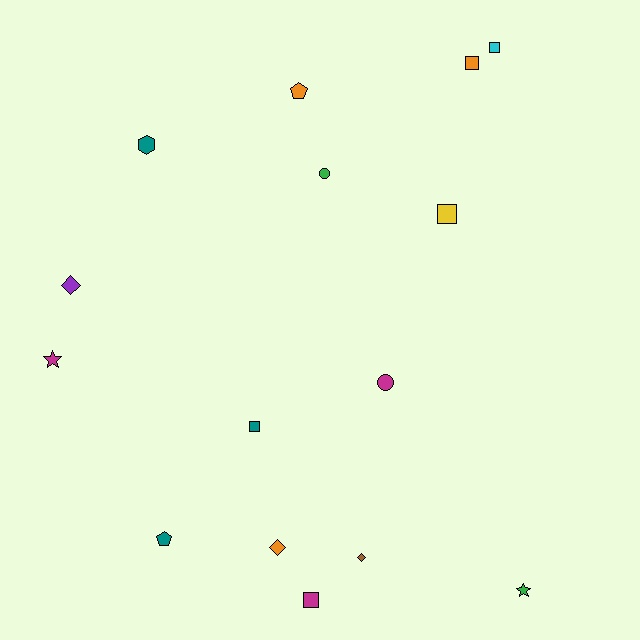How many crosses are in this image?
There are no crosses.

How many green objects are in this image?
There are 2 green objects.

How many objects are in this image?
There are 15 objects.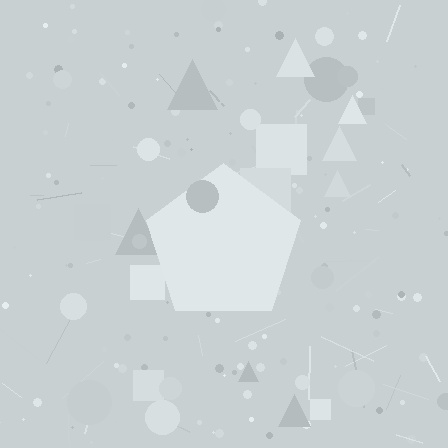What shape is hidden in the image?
A pentagon is hidden in the image.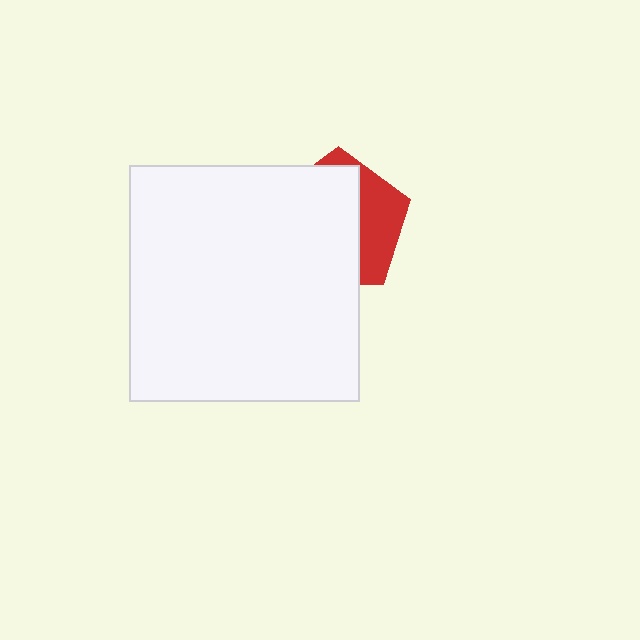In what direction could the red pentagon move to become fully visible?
The red pentagon could move right. That would shift it out from behind the white rectangle entirely.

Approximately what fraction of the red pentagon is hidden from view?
Roughly 66% of the red pentagon is hidden behind the white rectangle.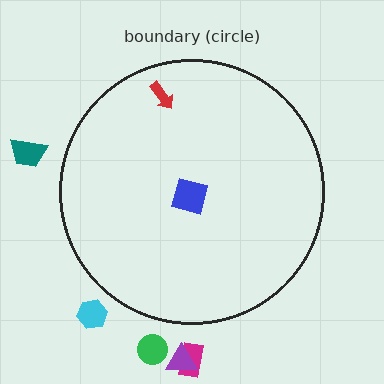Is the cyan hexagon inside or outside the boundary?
Outside.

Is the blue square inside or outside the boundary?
Inside.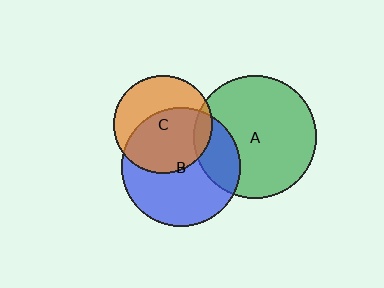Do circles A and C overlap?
Yes.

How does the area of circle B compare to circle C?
Approximately 1.5 times.